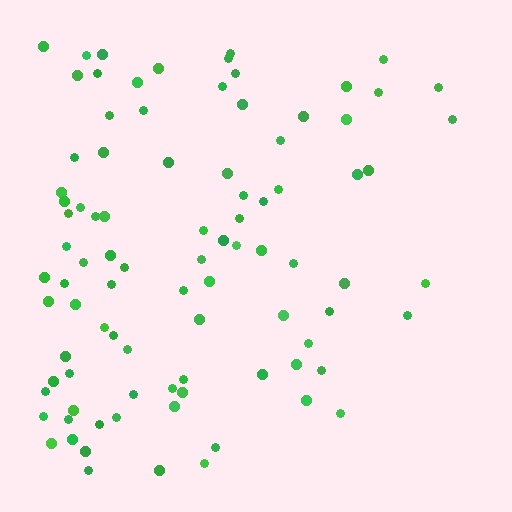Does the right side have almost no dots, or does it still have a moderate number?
Still a moderate number, just noticeably fewer than the left.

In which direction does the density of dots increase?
From right to left, with the left side densest.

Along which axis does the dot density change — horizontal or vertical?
Horizontal.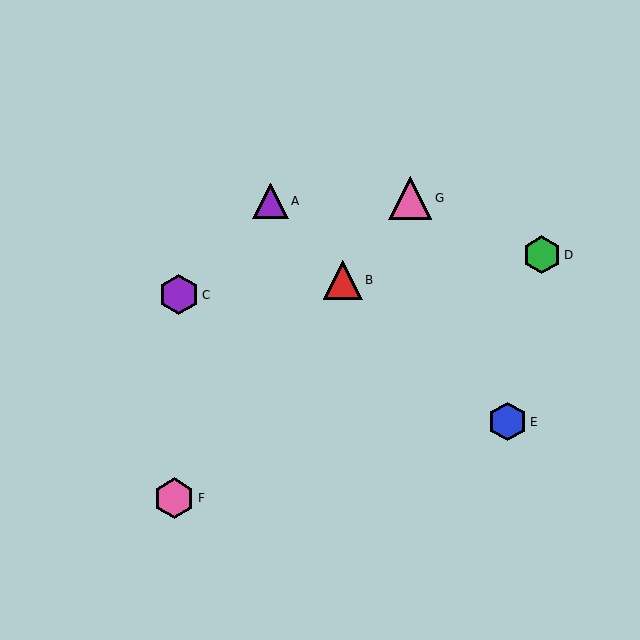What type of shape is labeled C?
Shape C is a purple hexagon.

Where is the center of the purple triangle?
The center of the purple triangle is at (271, 201).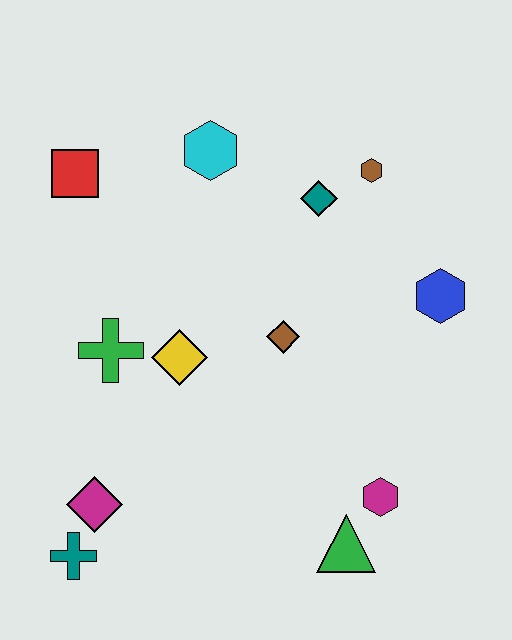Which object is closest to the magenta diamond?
The teal cross is closest to the magenta diamond.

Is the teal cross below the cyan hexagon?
Yes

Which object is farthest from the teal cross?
The brown hexagon is farthest from the teal cross.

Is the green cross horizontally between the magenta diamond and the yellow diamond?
Yes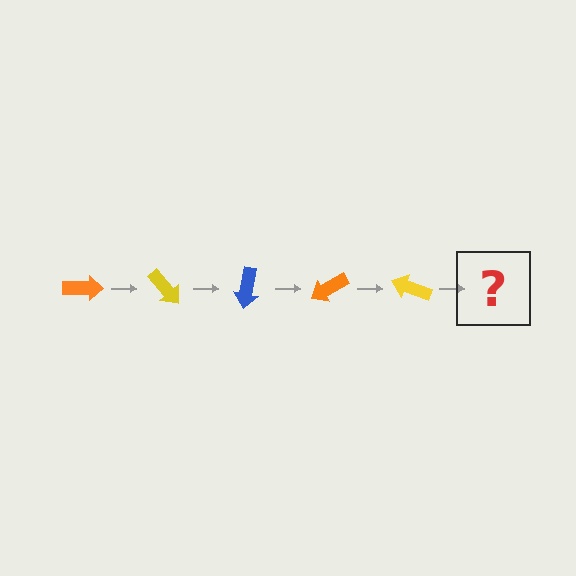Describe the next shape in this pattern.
It should be a blue arrow, rotated 250 degrees from the start.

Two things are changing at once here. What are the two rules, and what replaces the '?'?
The two rules are that it rotates 50 degrees each step and the color cycles through orange, yellow, and blue. The '?' should be a blue arrow, rotated 250 degrees from the start.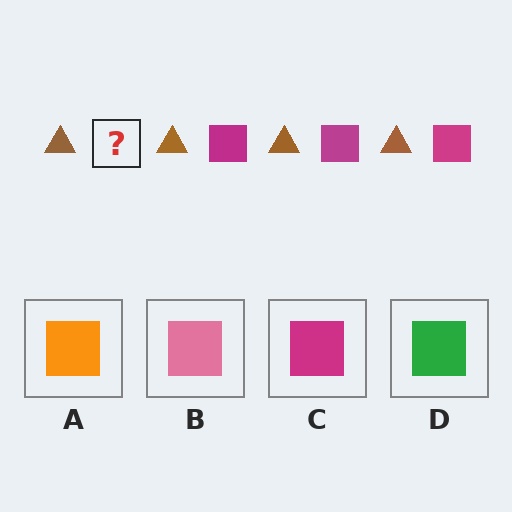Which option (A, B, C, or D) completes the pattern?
C.